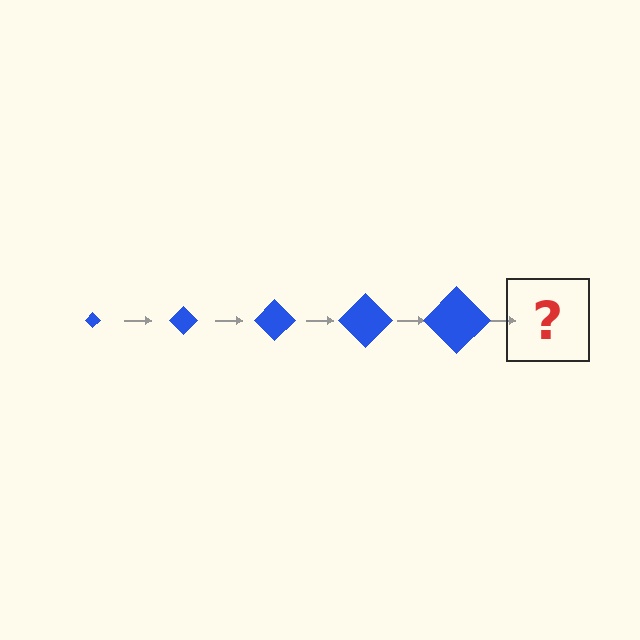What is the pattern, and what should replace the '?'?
The pattern is that the diamond gets progressively larger each step. The '?' should be a blue diamond, larger than the previous one.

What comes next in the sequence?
The next element should be a blue diamond, larger than the previous one.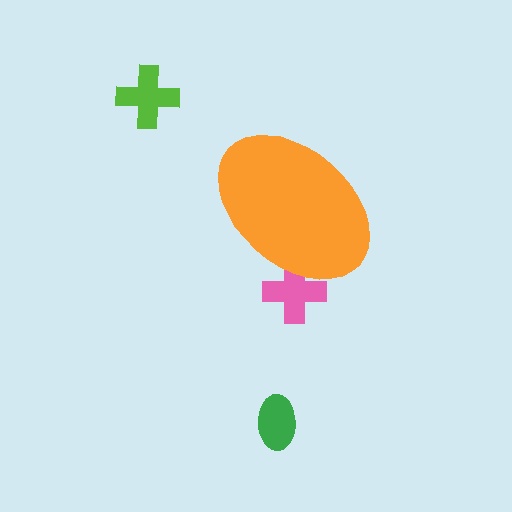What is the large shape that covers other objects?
An orange ellipse.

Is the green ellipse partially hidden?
No, the green ellipse is fully visible.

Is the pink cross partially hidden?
Yes, the pink cross is partially hidden behind the orange ellipse.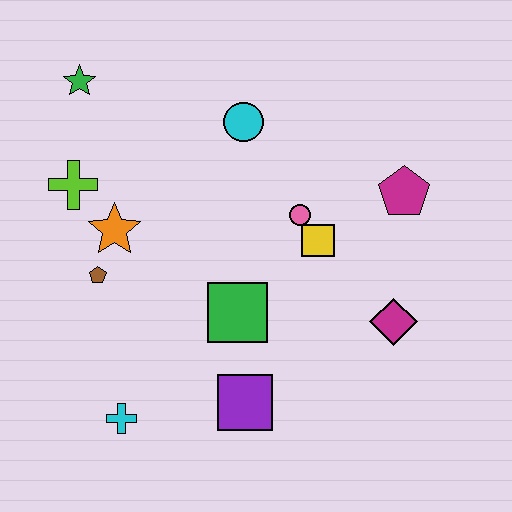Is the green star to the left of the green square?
Yes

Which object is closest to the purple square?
The green square is closest to the purple square.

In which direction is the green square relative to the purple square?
The green square is above the purple square.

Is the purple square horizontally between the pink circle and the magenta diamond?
No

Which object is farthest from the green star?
The magenta diamond is farthest from the green star.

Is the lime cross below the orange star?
No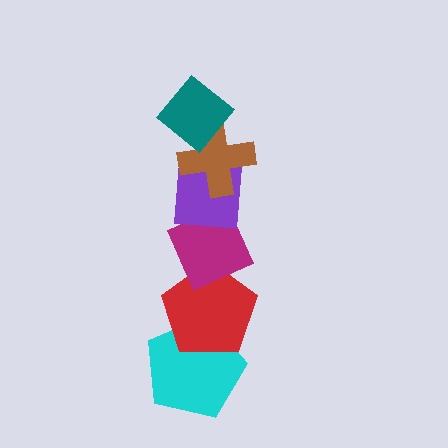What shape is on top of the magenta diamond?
The purple square is on top of the magenta diamond.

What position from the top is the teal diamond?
The teal diamond is 1st from the top.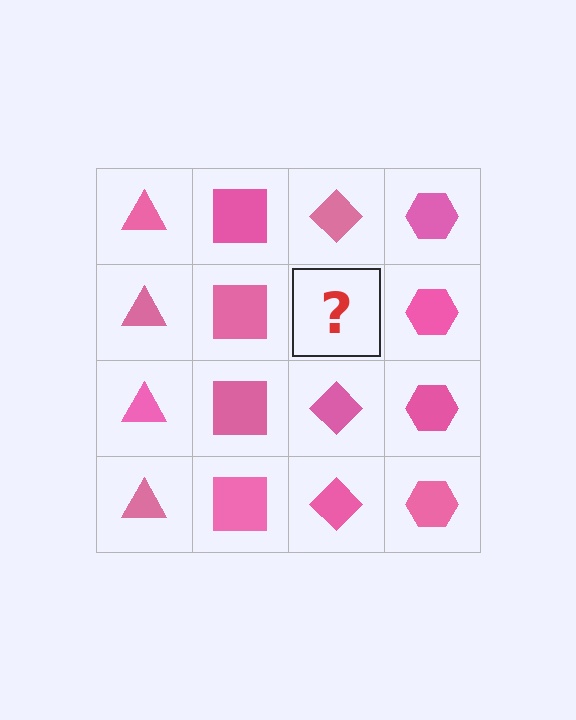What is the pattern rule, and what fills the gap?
The rule is that each column has a consistent shape. The gap should be filled with a pink diamond.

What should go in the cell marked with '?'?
The missing cell should contain a pink diamond.